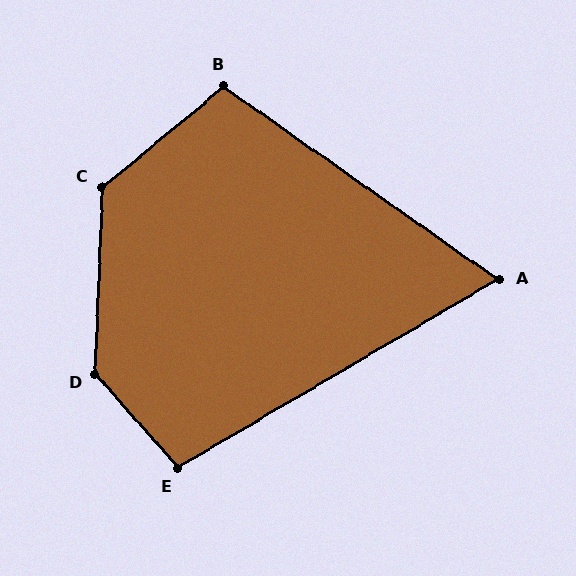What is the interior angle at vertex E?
Approximately 101 degrees (obtuse).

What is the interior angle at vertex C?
Approximately 132 degrees (obtuse).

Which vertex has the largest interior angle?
D, at approximately 136 degrees.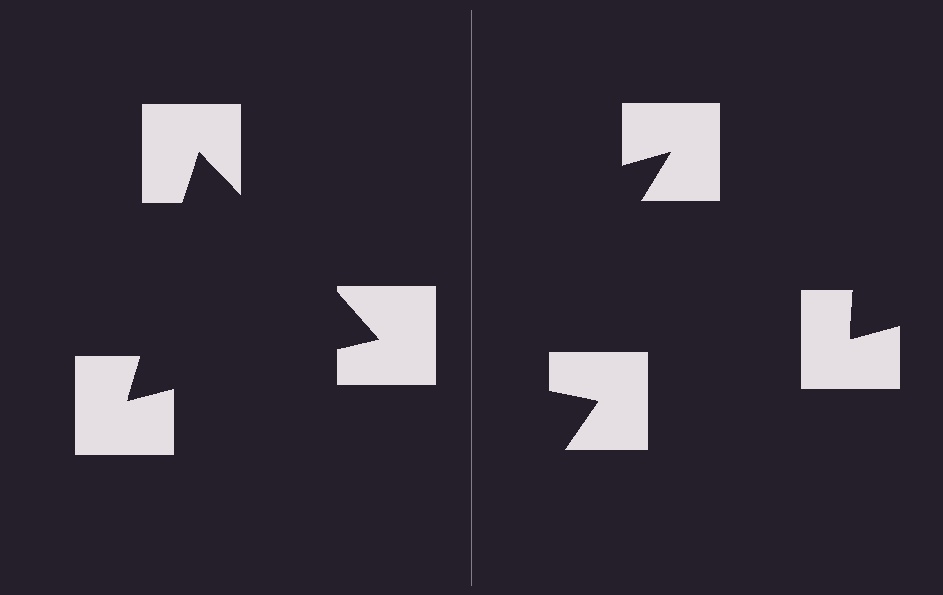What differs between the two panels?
The notched squares are positioned identically on both sides; only the wedge orientations differ. On the left they align to a triangle; on the right they are misaligned.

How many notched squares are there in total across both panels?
6 — 3 on each side.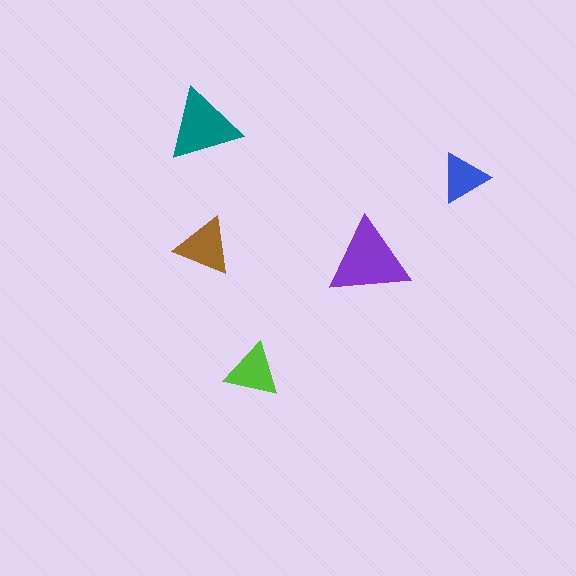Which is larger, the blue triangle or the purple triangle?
The purple one.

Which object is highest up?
The teal triangle is topmost.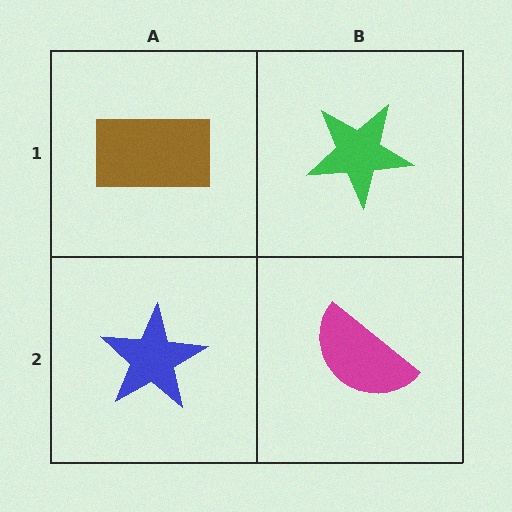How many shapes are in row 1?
2 shapes.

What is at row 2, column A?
A blue star.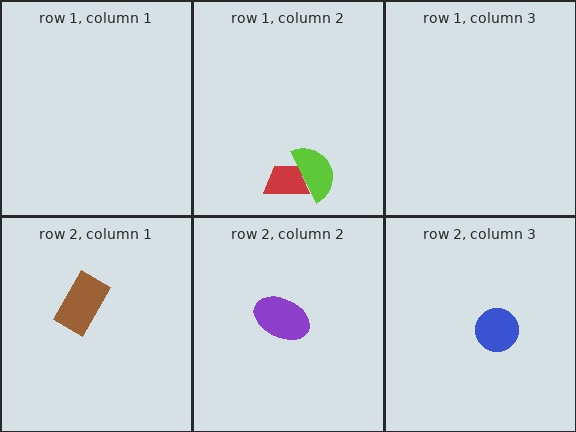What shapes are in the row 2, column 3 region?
The blue circle.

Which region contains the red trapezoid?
The row 1, column 2 region.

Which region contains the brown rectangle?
The row 2, column 1 region.